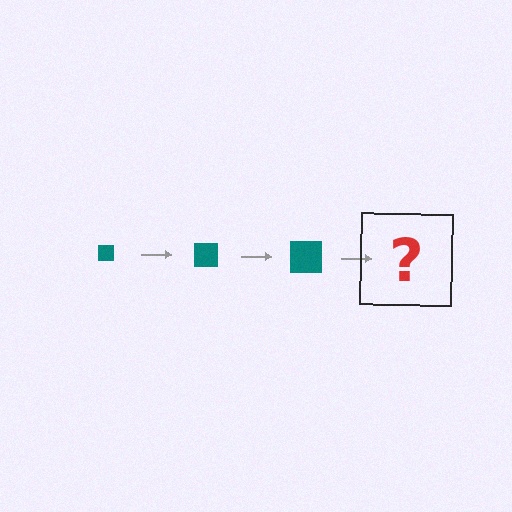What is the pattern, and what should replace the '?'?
The pattern is that the square gets progressively larger each step. The '?' should be a teal square, larger than the previous one.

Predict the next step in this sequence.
The next step is a teal square, larger than the previous one.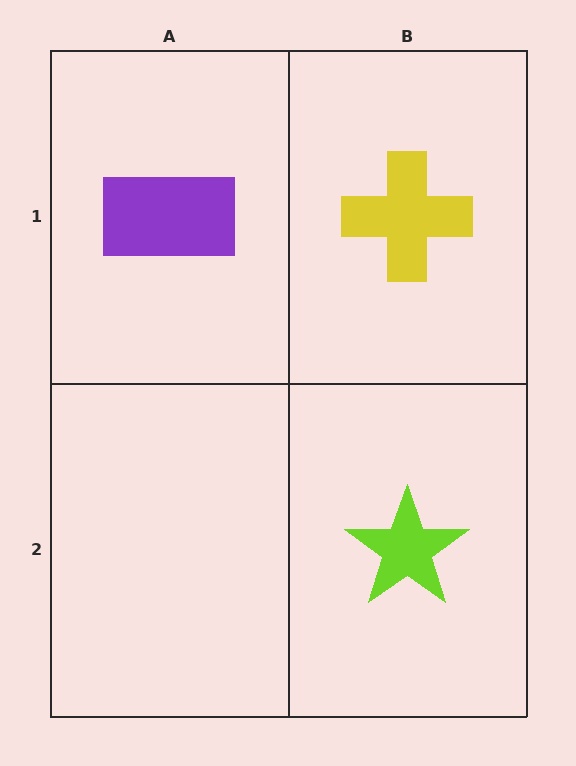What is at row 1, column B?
A yellow cross.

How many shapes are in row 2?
1 shape.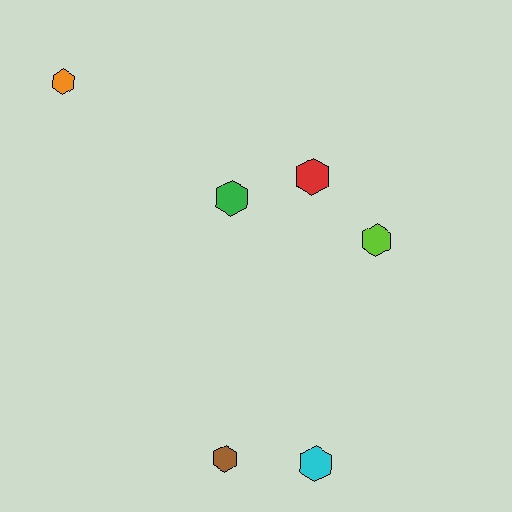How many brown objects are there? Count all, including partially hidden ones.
There is 1 brown object.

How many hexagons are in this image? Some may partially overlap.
There are 6 hexagons.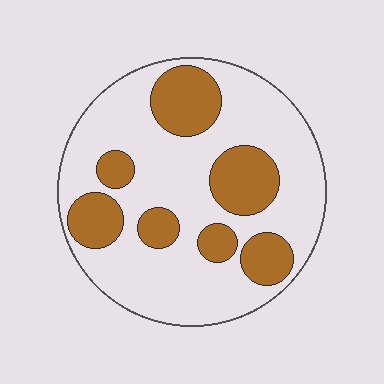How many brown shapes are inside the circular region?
7.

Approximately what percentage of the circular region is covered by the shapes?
Approximately 30%.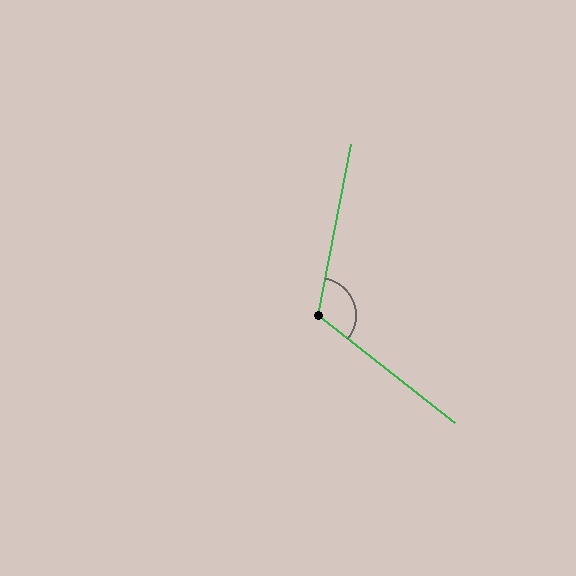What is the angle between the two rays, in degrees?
Approximately 117 degrees.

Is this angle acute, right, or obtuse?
It is obtuse.